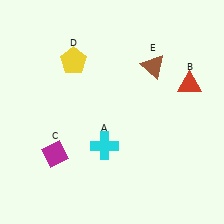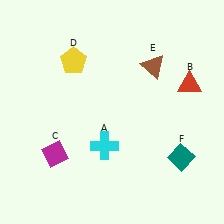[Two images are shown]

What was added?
A teal diamond (F) was added in Image 2.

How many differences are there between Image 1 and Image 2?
There is 1 difference between the two images.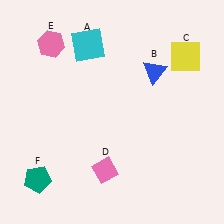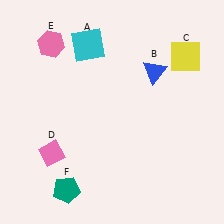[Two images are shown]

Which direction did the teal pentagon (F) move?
The teal pentagon (F) moved right.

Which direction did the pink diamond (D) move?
The pink diamond (D) moved left.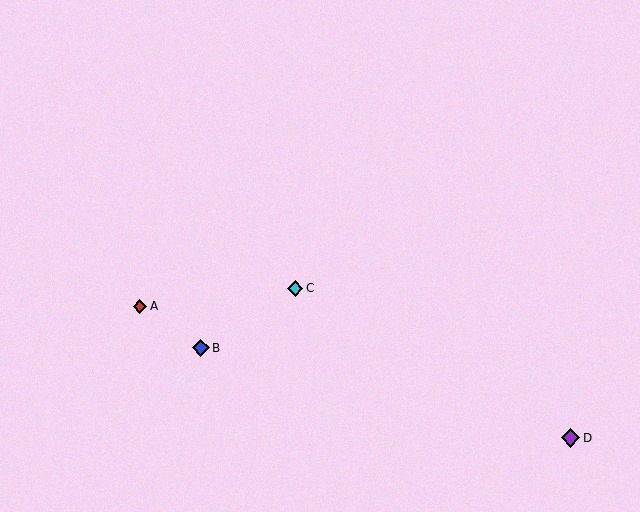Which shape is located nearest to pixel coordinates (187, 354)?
The blue diamond (labeled B) at (201, 348) is nearest to that location.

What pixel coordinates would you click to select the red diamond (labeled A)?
Click at (140, 306) to select the red diamond A.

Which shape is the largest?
The purple diamond (labeled D) is the largest.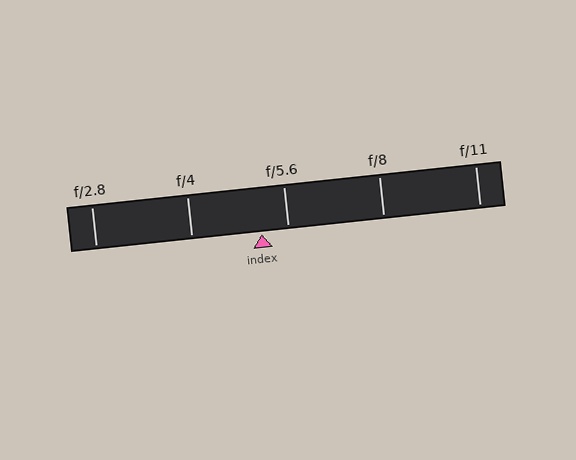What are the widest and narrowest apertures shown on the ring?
The widest aperture shown is f/2.8 and the narrowest is f/11.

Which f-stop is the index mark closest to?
The index mark is closest to f/5.6.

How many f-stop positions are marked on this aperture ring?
There are 5 f-stop positions marked.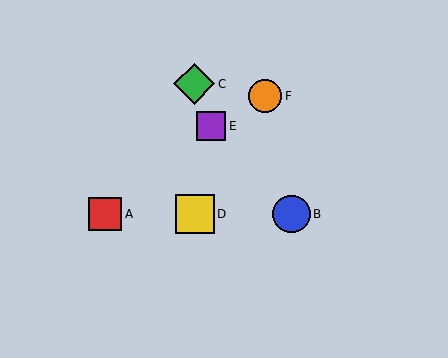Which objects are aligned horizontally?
Objects A, B, D are aligned horizontally.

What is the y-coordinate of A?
Object A is at y≈214.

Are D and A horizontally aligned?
Yes, both are at y≈214.